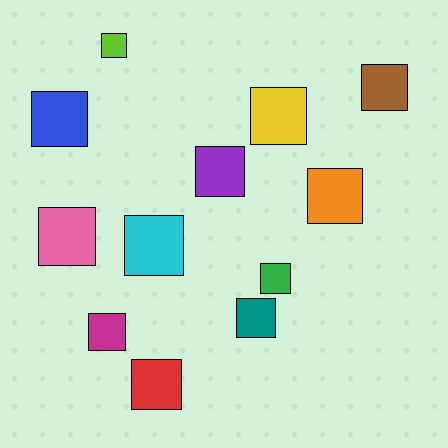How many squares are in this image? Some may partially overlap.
There are 12 squares.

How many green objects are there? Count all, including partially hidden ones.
There is 1 green object.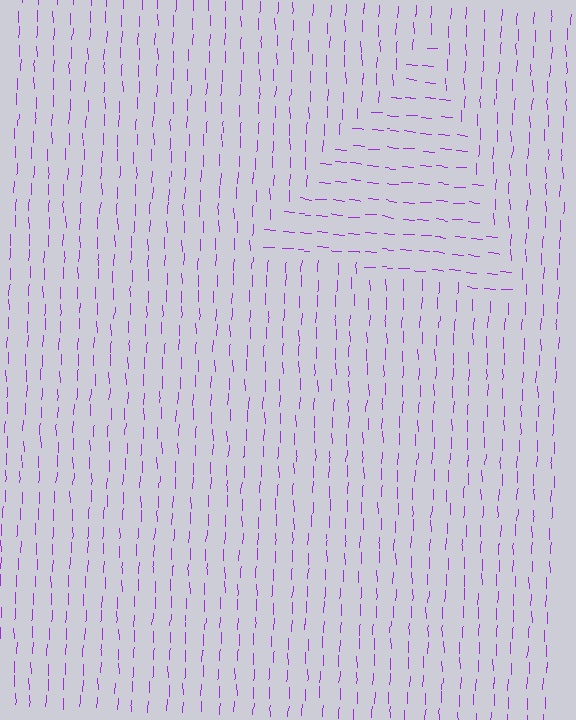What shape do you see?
I see a triangle.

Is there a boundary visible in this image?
Yes, there is a texture boundary formed by a change in line orientation.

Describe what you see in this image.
The image is filled with small purple line segments. A triangle region in the image has lines oriented differently from the surrounding lines, creating a visible texture boundary.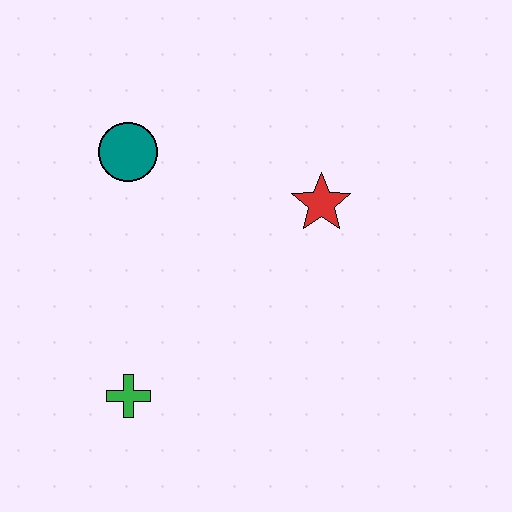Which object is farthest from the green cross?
The red star is farthest from the green cross.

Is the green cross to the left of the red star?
Yes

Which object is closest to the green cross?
The teal circle is closest to the green cross.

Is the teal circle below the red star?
No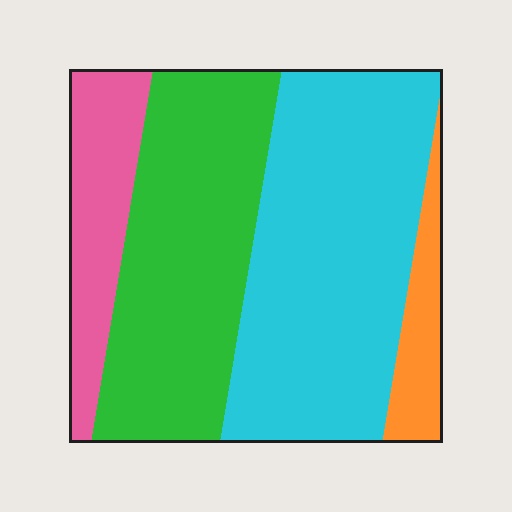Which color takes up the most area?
Cyan, at roughly 45%.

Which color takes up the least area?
Orange, at roughly 10%.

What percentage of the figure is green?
Green takes up between a third and a half of the figure.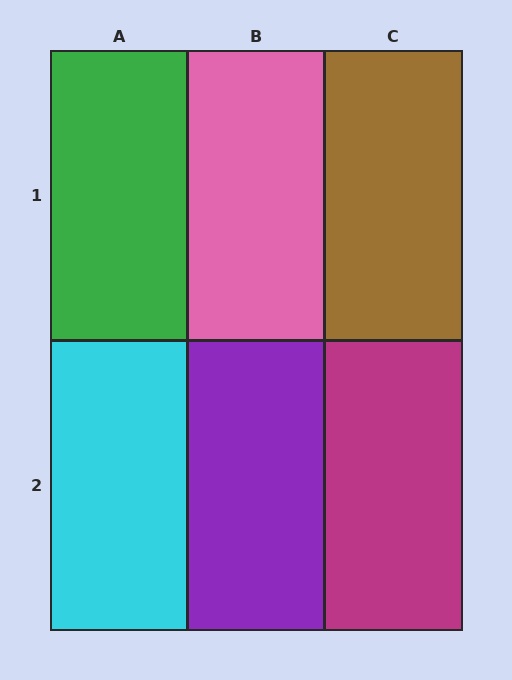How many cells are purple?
1 cell is purple.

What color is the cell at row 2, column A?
Cyan.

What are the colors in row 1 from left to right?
Green, pink, brown.